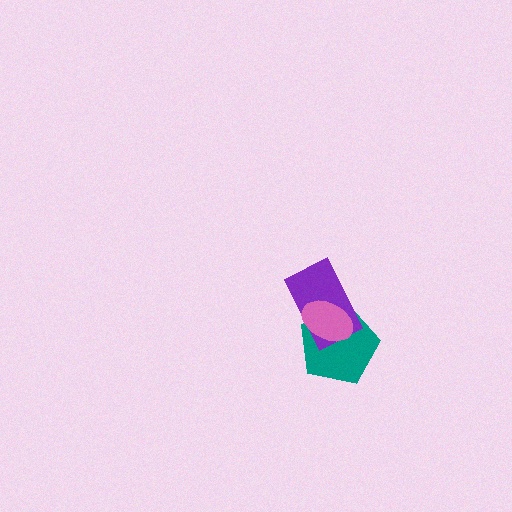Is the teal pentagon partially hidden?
Yes, it is partially covered by another shape.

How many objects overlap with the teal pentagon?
2 objects overlap with the teal pentagon.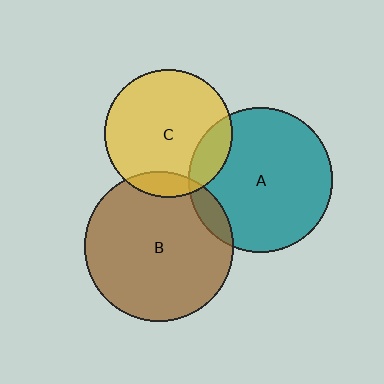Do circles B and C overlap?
Yes.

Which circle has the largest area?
Circle B (brown).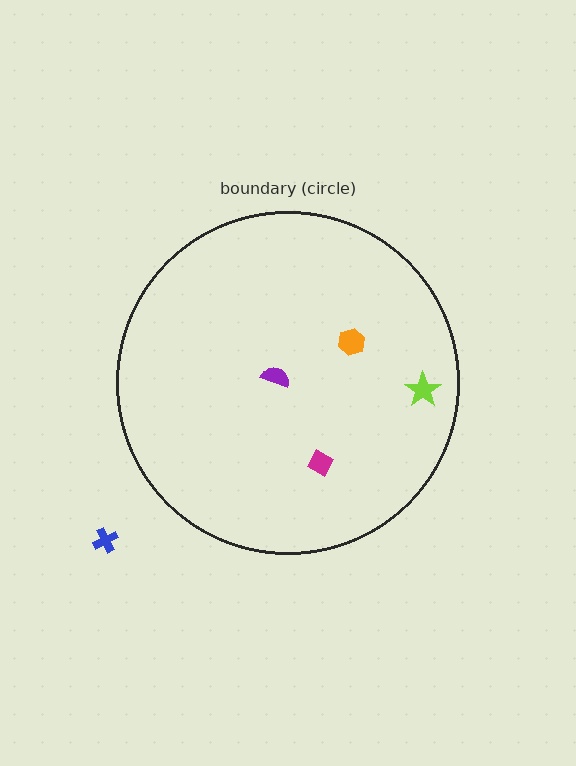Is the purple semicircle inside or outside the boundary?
Inside.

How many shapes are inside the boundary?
4 inside, 1 outside.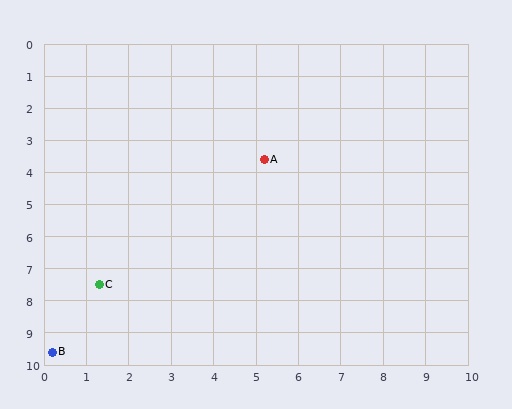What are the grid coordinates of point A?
Point A is at approximately (5.2, 3.6).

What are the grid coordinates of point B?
Point B is at approximately (0.2, 9.6).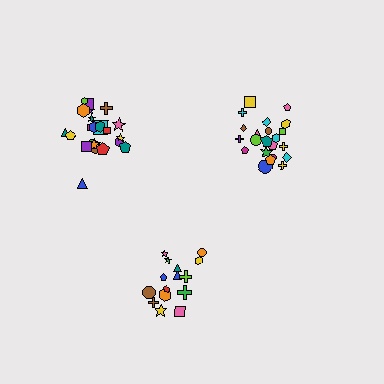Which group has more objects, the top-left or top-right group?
The top-left group.